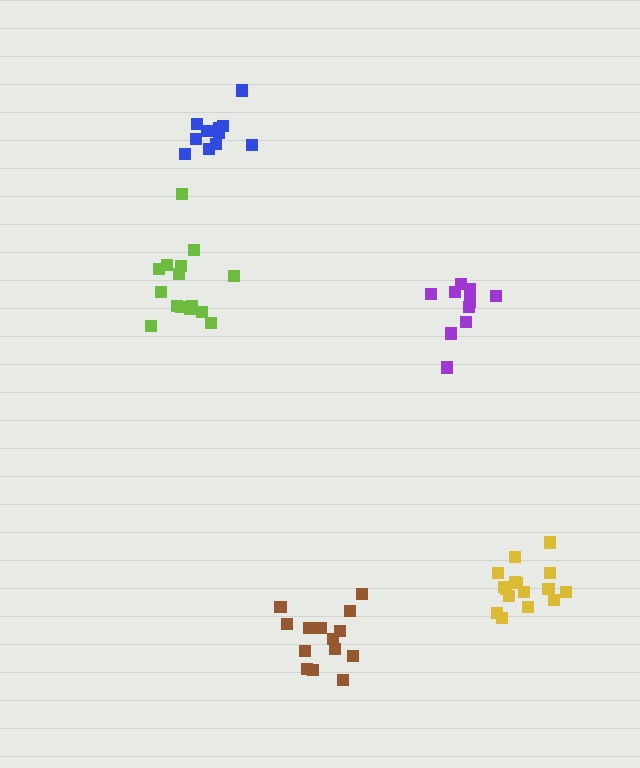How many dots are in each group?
Group 1: 11 dots, Group 2: 14 dots, Group 3: 16 dots, Group 4: 11 dots, Group 5: 16 dots (68 total).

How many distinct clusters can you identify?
There are 5 distinct clusters.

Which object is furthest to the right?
The yellow cluster is rightmost.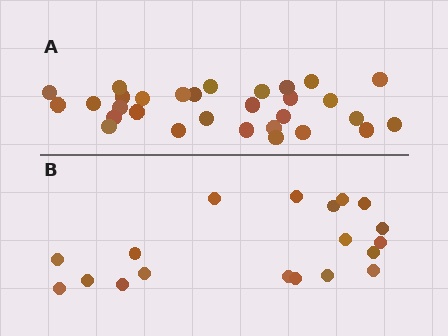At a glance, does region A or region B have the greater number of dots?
Region A (the top region) has more dots.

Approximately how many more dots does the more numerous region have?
Region A has roughly 12 or so more dots than region B.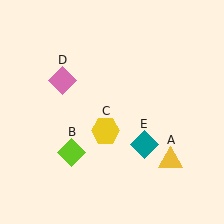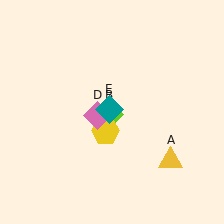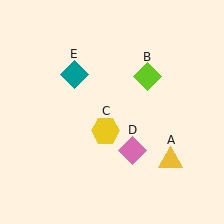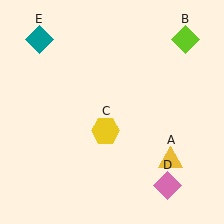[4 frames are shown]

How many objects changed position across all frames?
3 objects changed position: lime diamond (object B), pink diamond (object D), teal diamond (object E).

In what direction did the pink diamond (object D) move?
The pink diamond (object D) moved down and to the right.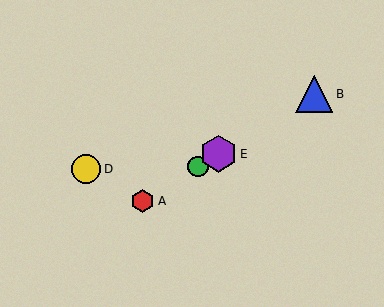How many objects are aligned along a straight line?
4 objects (A, B, C, E) are aligned along a straight line.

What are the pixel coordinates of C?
Object C is at (198, 166).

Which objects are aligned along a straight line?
Objects A, B, C, E are aligned along a straight line.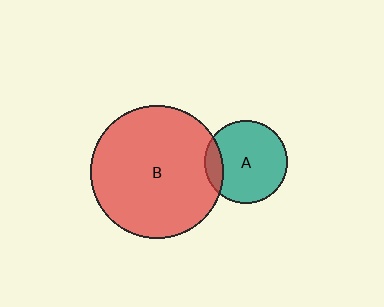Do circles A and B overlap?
Yes.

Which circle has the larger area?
Circle B (red).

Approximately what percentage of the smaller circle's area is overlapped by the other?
Approximately 15%.